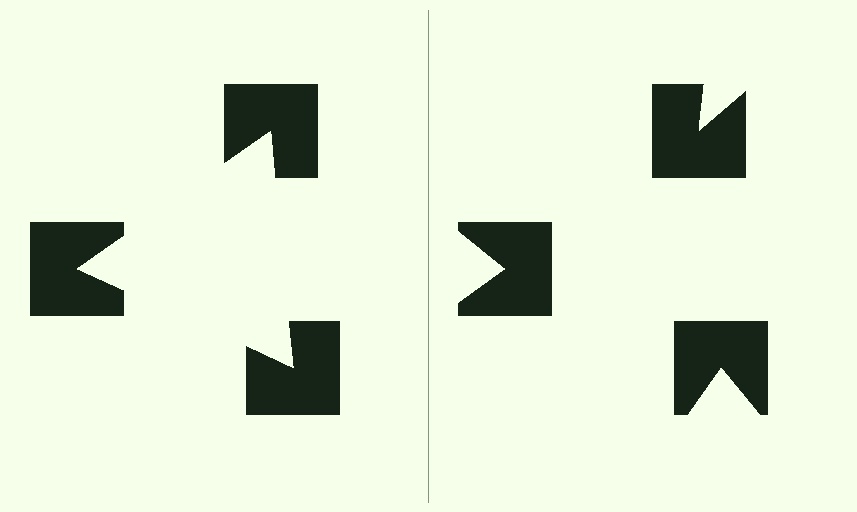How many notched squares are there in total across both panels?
6 — 3 on each side.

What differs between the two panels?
The notched squares are positioned identically on both sides; only the wedge orientations differ. On the left they align to a triangle; on the right they are misaligned.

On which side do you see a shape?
An illusory triangle appears on the left side. On the right side the wedge cuts are rotated, so no coherent shape forms.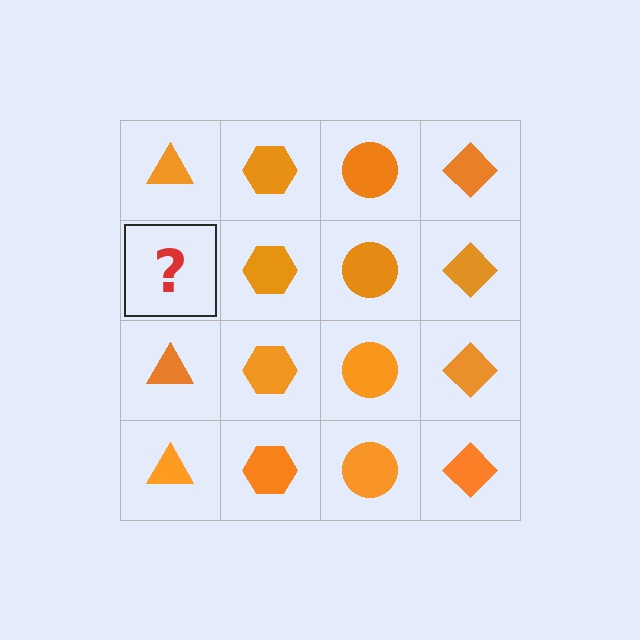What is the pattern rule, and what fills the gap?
The rule is that each column has a consistent shape. The gap should be filled with an orange triangle.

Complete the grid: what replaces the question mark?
The question mark should be replaced with an orange triangle.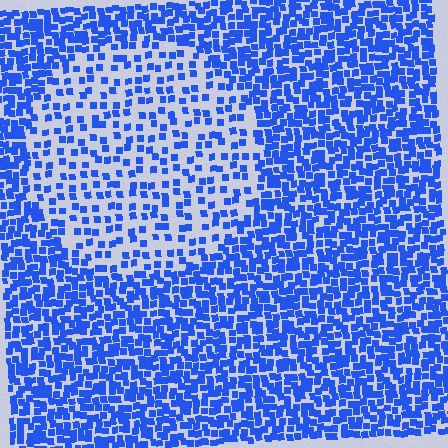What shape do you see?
I see a circle.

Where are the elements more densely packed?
The elements are more densely packed outside the circle boundary.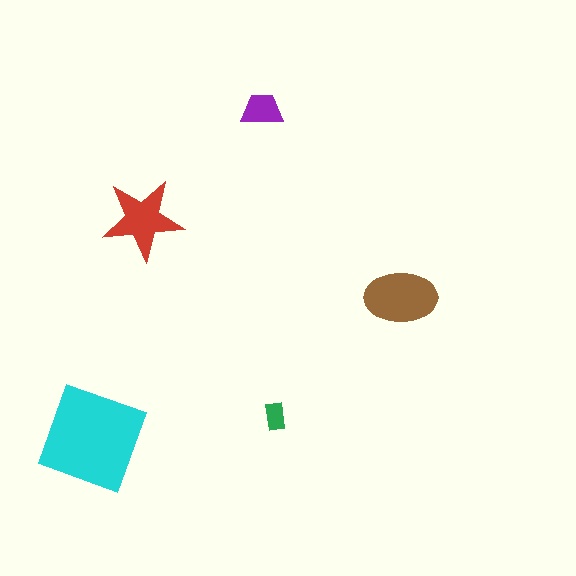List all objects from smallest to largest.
The green rectangle, the purple trapezoid, the red star, the brown ellipse, the cyan diamond.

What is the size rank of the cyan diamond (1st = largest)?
1st.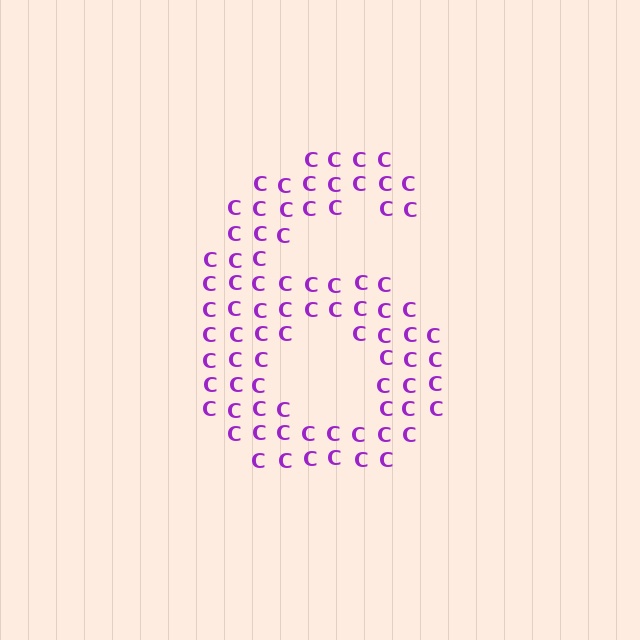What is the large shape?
The large shape is the digit 6.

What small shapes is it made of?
It is made of small letter C's.